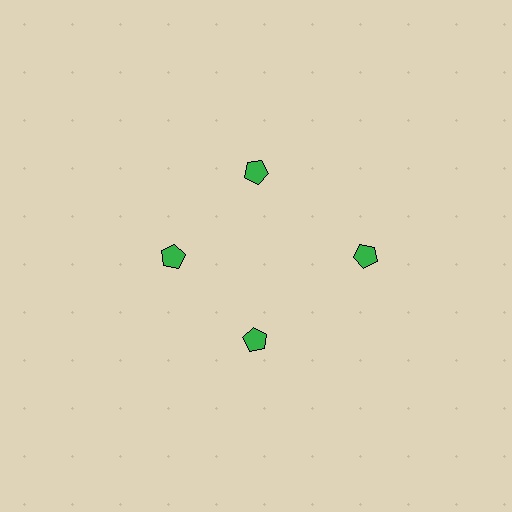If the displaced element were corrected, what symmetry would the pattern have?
It would have 4-fold rotational symmetry — the pattern would map onto itself every 90 degrees.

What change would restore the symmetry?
The symmetry would be restored by moving it inward, back onto the ring so that all 4 pentagons sit at equal angles and equal distance from the center.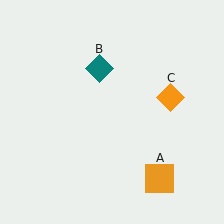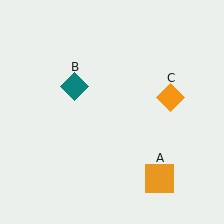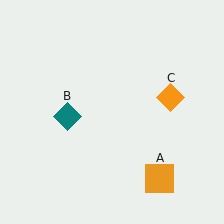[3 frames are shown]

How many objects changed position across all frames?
1 object changed position: teal diamond (object B).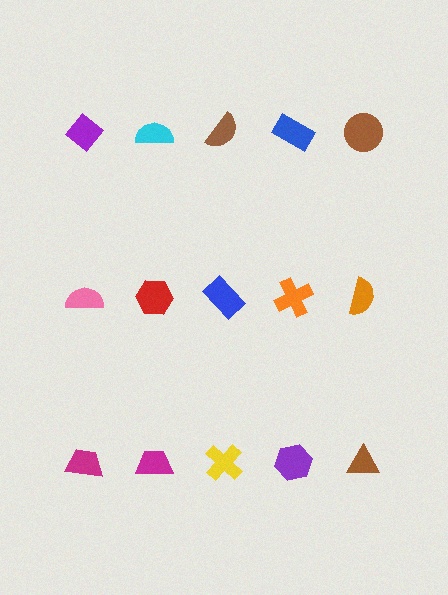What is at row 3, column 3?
A yellow cross.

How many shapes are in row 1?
5 shapes.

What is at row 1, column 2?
A cyan semicircle.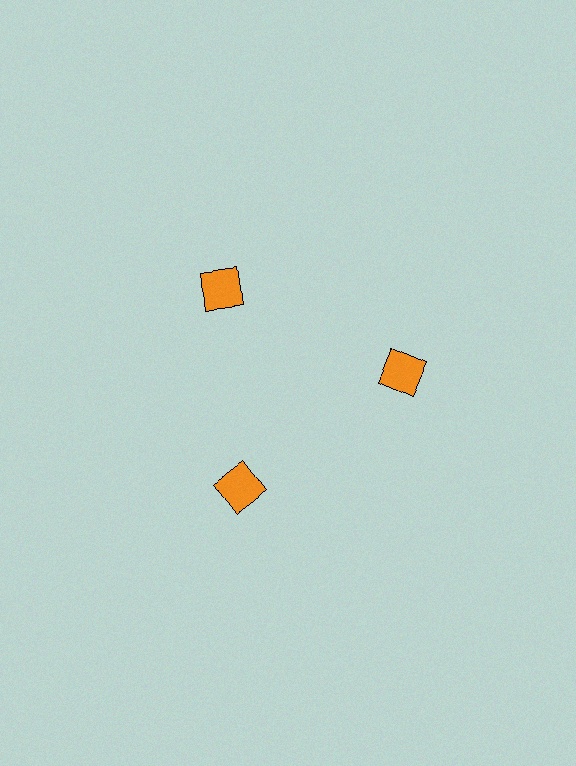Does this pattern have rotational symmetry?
Yes, this pattern has 3-fold rotational symmetry. It looks the same after rotating 120 degrees around the center.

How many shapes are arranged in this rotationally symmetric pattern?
There are 3 shapes, arranged in 3 groups of 1.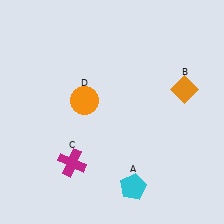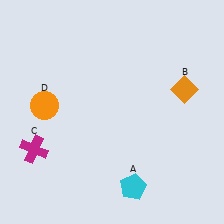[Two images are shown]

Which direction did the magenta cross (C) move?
The magenta cross (C) moved left.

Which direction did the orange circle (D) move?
The orange circle (D) moved left.